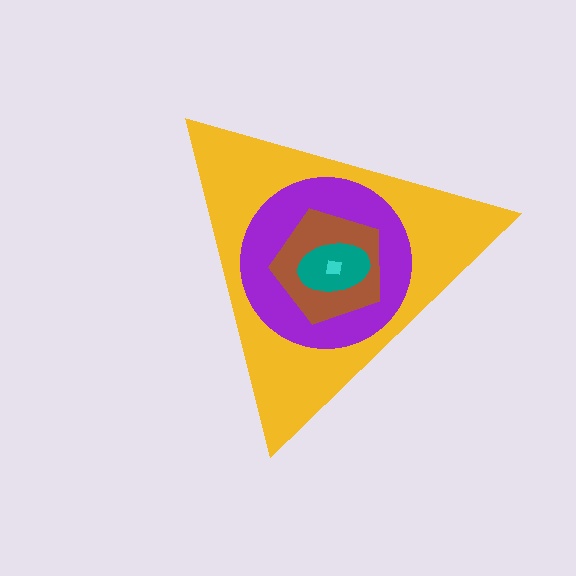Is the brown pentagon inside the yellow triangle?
Yes.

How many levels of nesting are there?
5.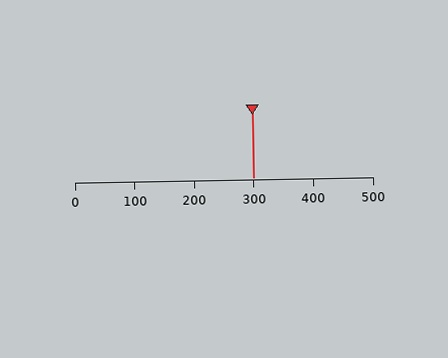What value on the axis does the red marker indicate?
The marker indicates approximately 300.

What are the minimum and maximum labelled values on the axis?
The axis runs from 0 to 500.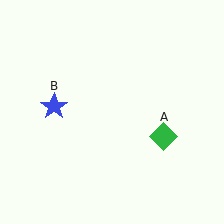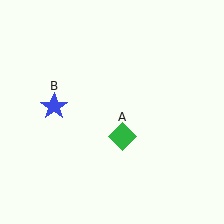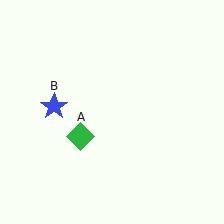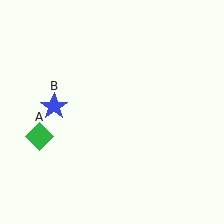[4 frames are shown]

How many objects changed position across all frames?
1 object changed position: green diamond (object A).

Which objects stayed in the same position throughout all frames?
Blue star (object B) remained stationary.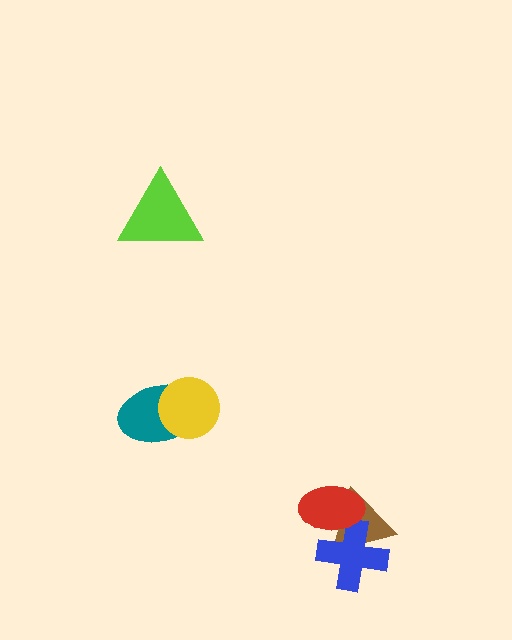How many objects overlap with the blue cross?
2 objects overlap with the blue cross.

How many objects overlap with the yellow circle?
1 object overlaps with the yellow circle.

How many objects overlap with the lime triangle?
0 objects overlap with the lime triangle.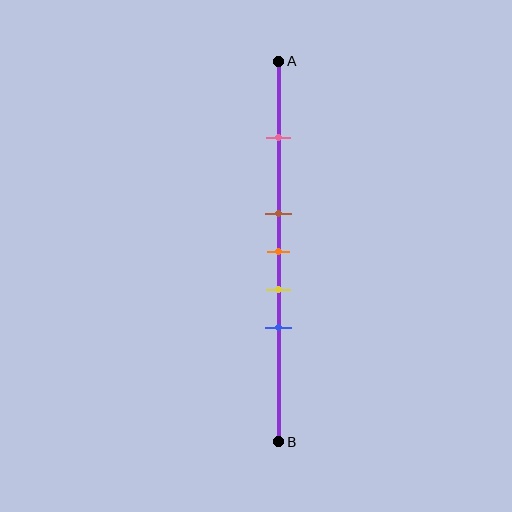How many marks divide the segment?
There are 5 marks dividing the segment.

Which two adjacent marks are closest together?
The brown and orange marks are the closest adjacent pair.